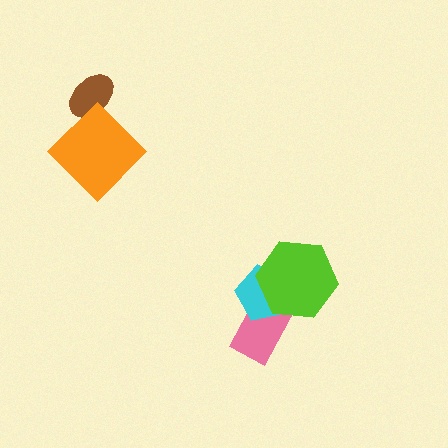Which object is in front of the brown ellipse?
The orange diamond is in front of the brown ellipse.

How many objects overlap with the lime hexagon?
2 objects overlap with the lime hexagon.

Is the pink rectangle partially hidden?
Yes, it is partially covered by another shape.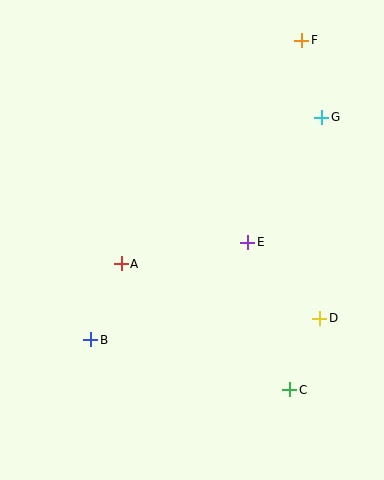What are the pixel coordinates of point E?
Point E is at (248, 242).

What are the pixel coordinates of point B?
Point B is at (91, 340).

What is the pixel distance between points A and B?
The distance between A and B is 82 pixels.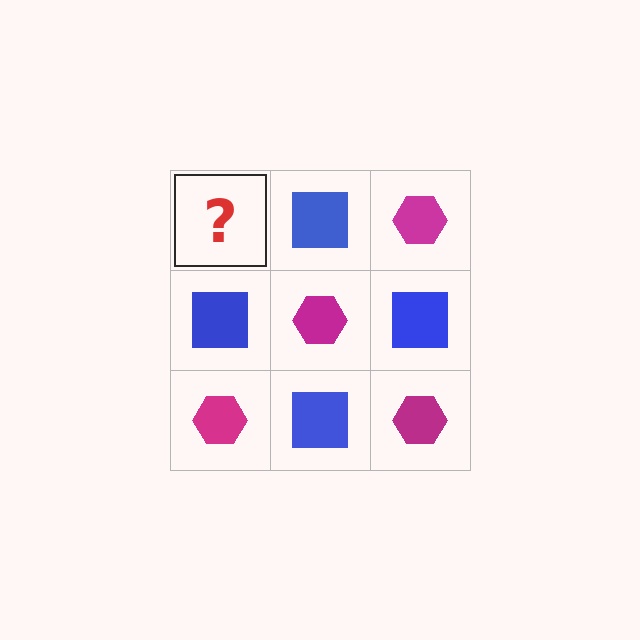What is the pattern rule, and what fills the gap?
The rule is that it alternates magenta hexagon and blue square in a checkerboard pattern. The gap should be filled with a magenta hexagon.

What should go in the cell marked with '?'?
The missing cell should contain a magenta hexagon.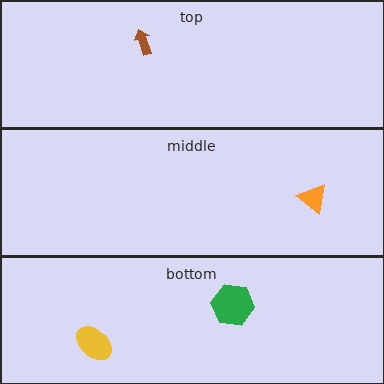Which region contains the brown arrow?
The top region.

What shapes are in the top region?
The brown arrow.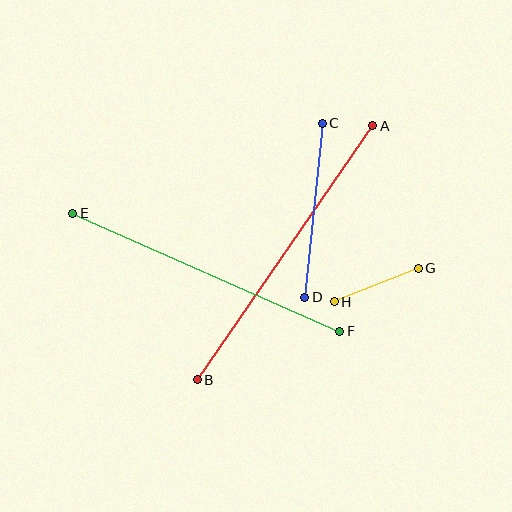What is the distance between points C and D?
The distance is approximately 175 pixels.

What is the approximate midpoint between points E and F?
The midpoint is at approximately (206, 272) pixels.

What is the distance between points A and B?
The distance is approximately 309 pixels.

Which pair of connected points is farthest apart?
Points A and B are farthest apart.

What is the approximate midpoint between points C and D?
The midpoint is at approximately (314, 210) pixels.